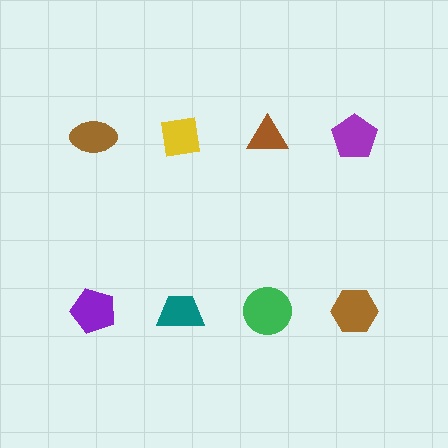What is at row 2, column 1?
A purple pentagon.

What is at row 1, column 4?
A purple pentagon.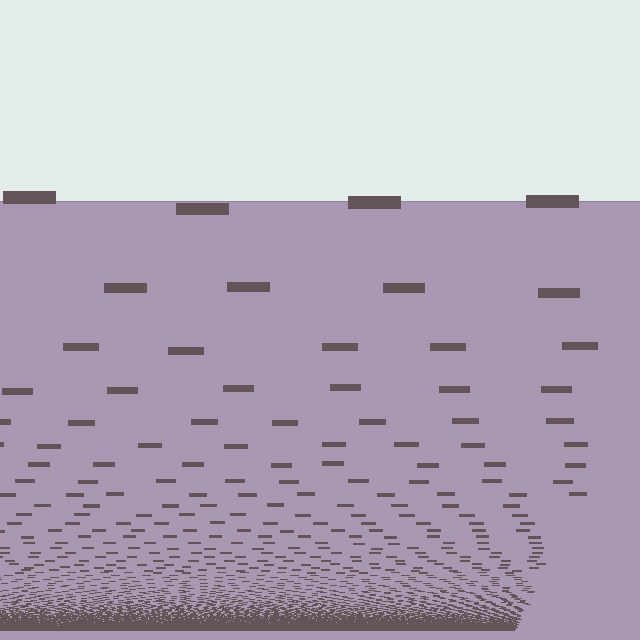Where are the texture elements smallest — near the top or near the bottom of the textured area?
Near the bottom.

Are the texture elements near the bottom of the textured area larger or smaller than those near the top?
Smaller. The gradient is inverted — elements near the bottom are smaller and denser.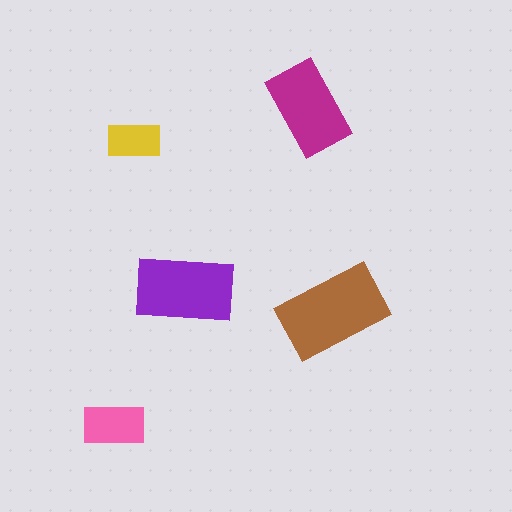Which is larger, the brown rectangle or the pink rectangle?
The brown one.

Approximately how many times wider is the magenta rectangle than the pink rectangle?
About 1.5 times wider.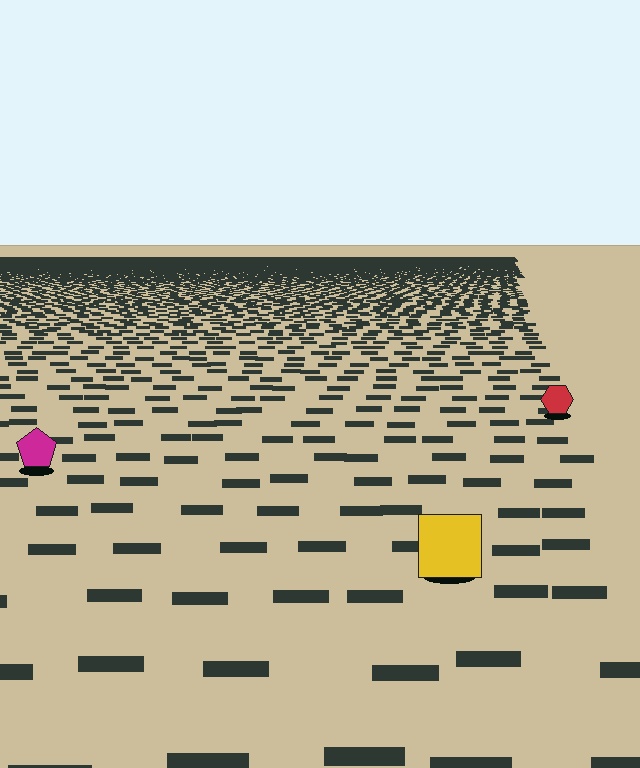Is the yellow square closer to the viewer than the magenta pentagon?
Yes. The yellow square is closer — you can tell from the texture gradient: the ground texture is coarser near it.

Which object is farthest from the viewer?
The red hexagon is farthest from the viewer. It appears smaller and the ground texture around it is denser.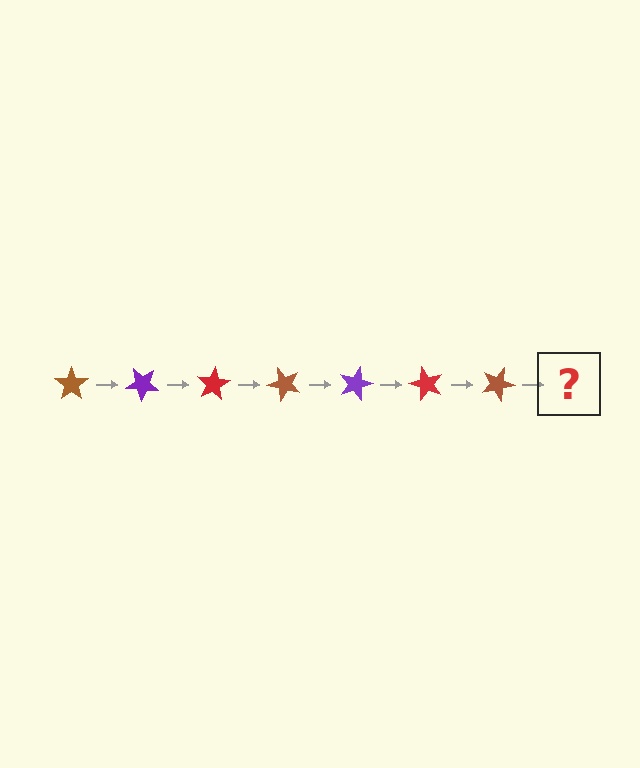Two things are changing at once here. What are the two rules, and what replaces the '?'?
The two rules are that it rotates 40 degrees each step and the color cycles through brown, purple, and red. The '?' should be a purple star, rotated 280 degrees from the start.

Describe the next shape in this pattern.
It should be a purple star, rotated 280 degrees from the start.